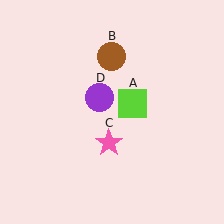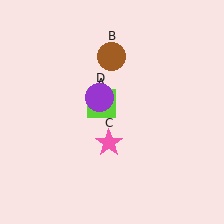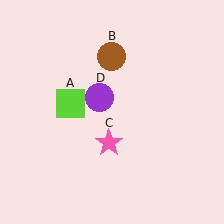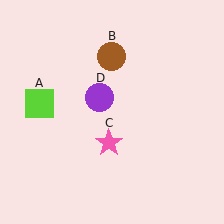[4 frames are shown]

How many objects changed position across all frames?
1 object changed position: lime square (object A).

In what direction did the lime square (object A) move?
The lime square (object A) moved left.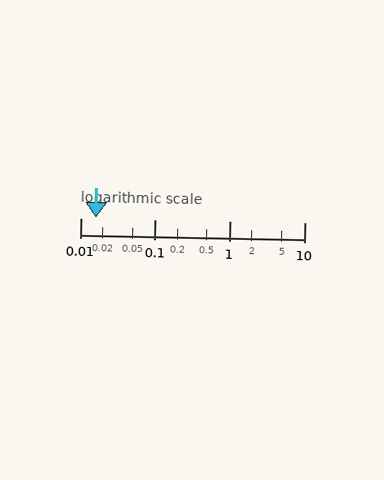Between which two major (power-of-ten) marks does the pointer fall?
The pointer is between 0.01 and 0.1.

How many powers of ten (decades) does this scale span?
The scale spans 3 decades, from 0.01 to 10.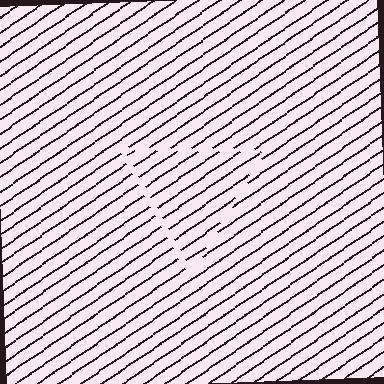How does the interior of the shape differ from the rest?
The interior of the shape contains the same grating, shifted by half a period — the contour is defined by the phase discontinuity where line-ends from the inner and outer gratings abut.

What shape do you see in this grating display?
An illusory triangle. The interior of the shape contains the same grating, shifted by half a period — the contour is defined by the phase discontinuity where line-ends from the inner and outer gratings abut.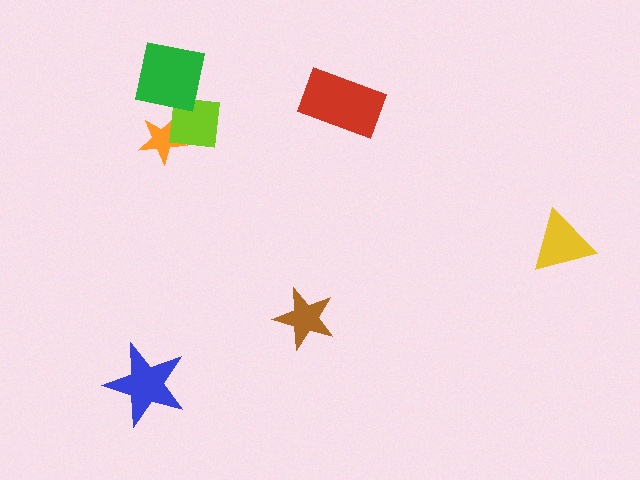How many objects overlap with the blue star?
0 objects overlap with the blue star.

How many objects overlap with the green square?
1 object overlaps with the green square.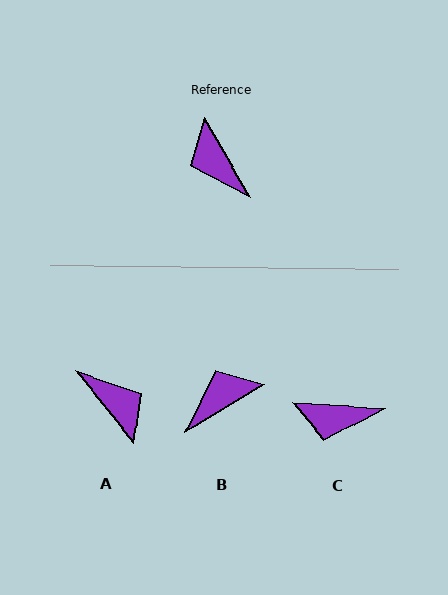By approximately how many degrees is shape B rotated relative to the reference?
Approximately 88 degrees clockwise.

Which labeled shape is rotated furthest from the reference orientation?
A, about 171 degrees away.